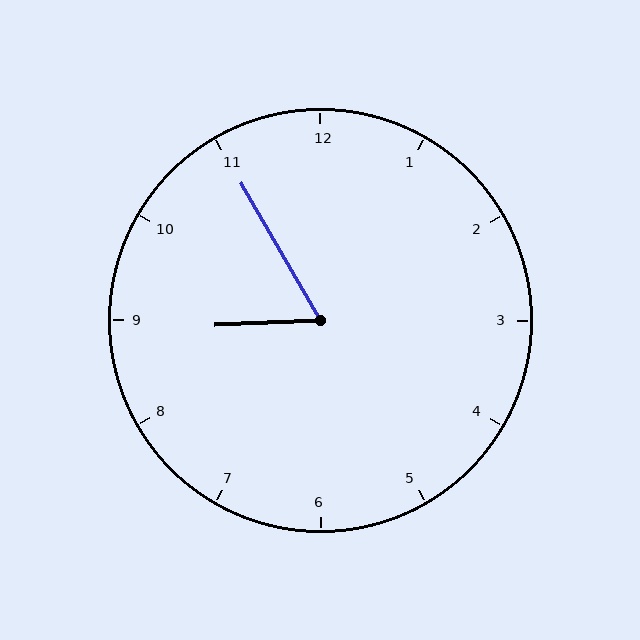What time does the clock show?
8:55.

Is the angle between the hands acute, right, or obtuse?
It is acute.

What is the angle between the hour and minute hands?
Approximately 62 degrees.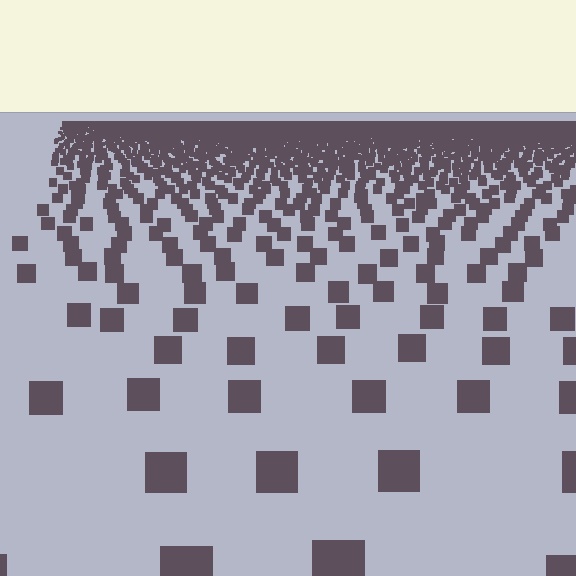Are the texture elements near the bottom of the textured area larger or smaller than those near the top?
Larger. Near the bottom, elements are closer to the viewer and appear at a bigger on-screen size.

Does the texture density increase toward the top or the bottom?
Density increases toward the top.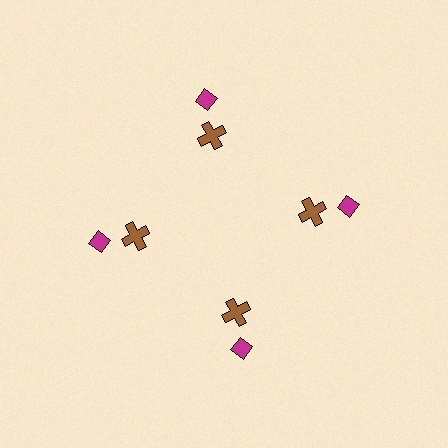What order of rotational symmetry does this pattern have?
This pattern has 4-fold rotational symmetry.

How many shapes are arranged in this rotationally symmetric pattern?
There are 8 shapes, arranged in 4 groups of 2.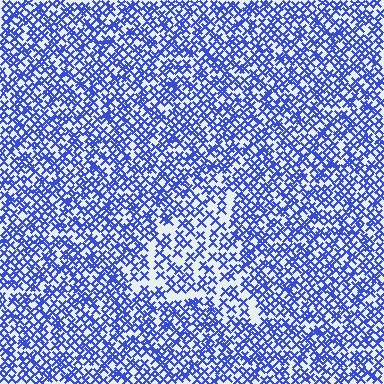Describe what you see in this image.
The image contains small blue elements arranged at two different densities. A triangle-shaped region is visible where the elements are less densely packed than the surrounding area.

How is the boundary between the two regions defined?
The boundary is defined by a change in element density (approximately 1.7x ratio). All elements are the same color, size, and shape.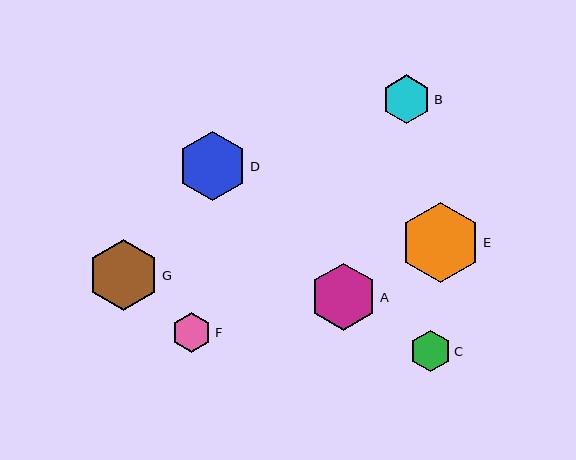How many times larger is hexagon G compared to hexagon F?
Hexagon G is approximately 1.8 times the size of hexagon F.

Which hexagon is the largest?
Hexagon E is the largest with a size of approximately 80 pixels.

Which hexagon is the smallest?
Hexagon F is the smallest with a size of approximately 40 pixels.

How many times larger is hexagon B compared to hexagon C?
Hexagon B is approximately 1.2 times the size of hexagon C.